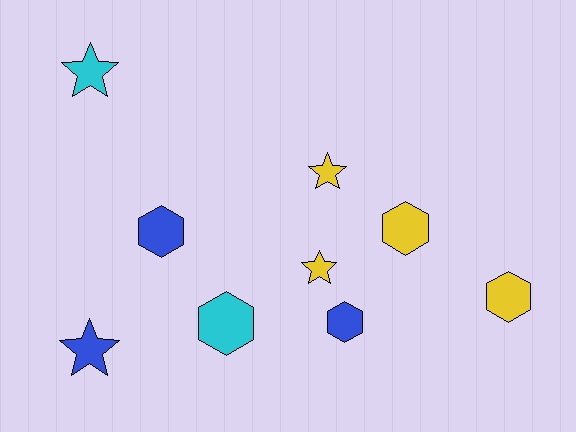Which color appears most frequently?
Yellow, with 4 objects.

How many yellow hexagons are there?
There are 2 yellow hexagons.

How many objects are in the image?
There are 9 objects.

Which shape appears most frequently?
Hexagon, with 5 objects.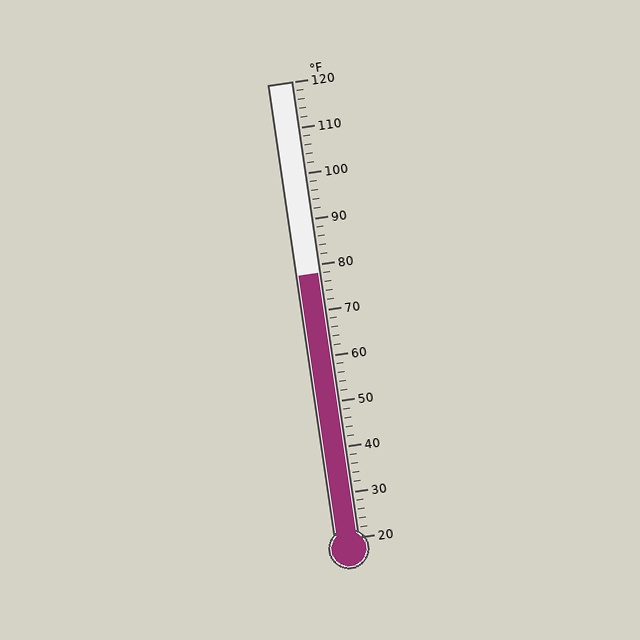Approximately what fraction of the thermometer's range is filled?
The thermometer is filled to approximately 60% of its range.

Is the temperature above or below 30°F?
The temperature is above 30°F.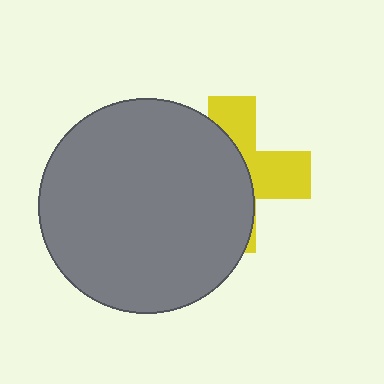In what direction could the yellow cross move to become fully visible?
The yellow cross could move right. That would shift it out from behind the gray circle entirely.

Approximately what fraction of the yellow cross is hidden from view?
Roughly 60% of the yellow cross is hidden behind the gray circle.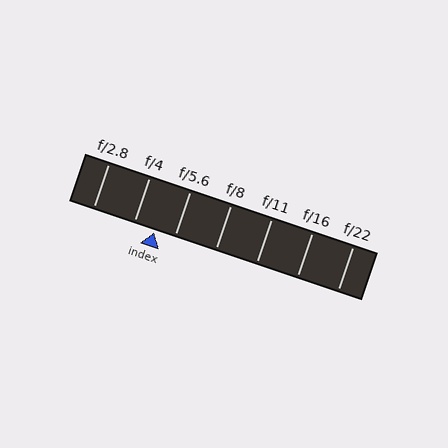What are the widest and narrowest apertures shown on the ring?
The widest aperture shown is f/2.8 and the narrowest is f/22.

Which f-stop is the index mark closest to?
The index mark is closest to f/5.6.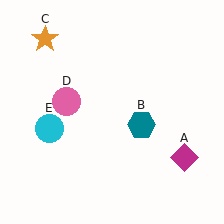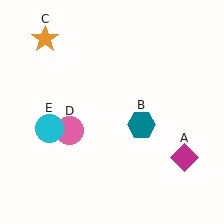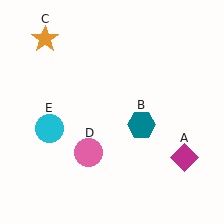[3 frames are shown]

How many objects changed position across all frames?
1 object changed position: pink circle (object D).